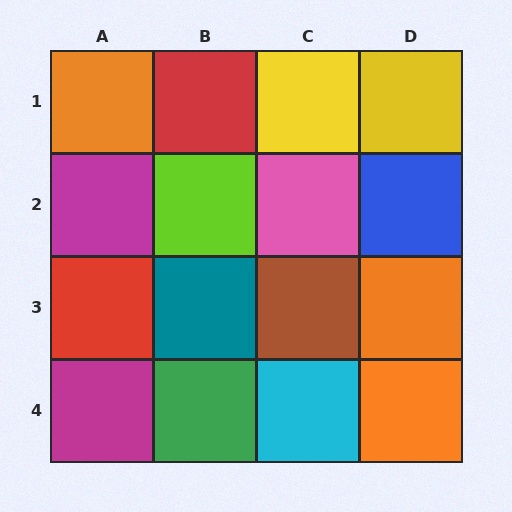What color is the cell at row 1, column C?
Yellow.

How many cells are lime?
1 cell is lime.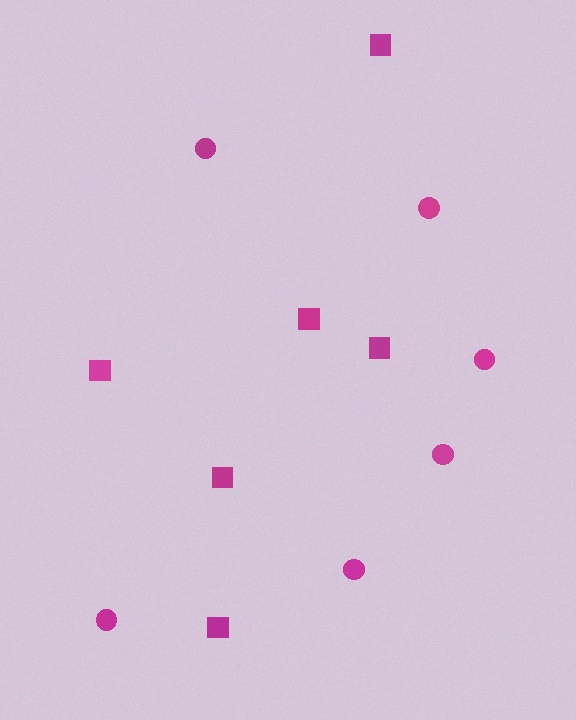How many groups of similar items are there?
There are 2 groups: one group of squares (6) and one group of circles (6).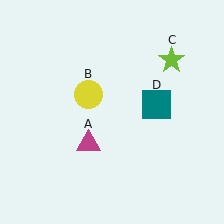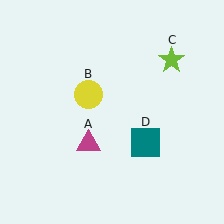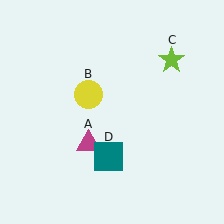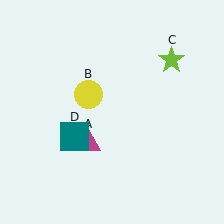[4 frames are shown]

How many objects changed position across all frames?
1 object changed position: teal square (object D).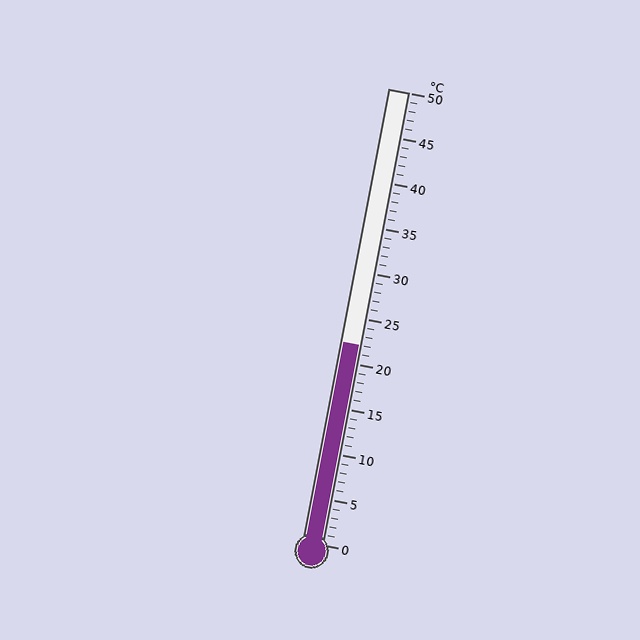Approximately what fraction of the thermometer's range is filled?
The thermometer is filled to approximately 45% of its range.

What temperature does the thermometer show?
The thermometer shows approximately 22°C.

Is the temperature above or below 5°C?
The temperature is above 5°C.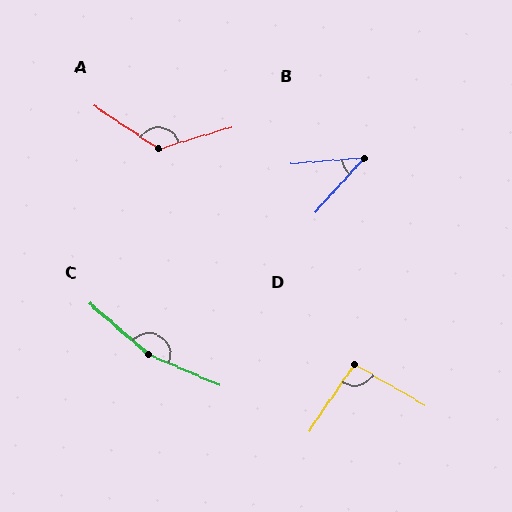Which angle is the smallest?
B, at approximately 43 degrees.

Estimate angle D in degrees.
Approximately 94 degrees.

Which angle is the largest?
C, at approximately 163 degrees.